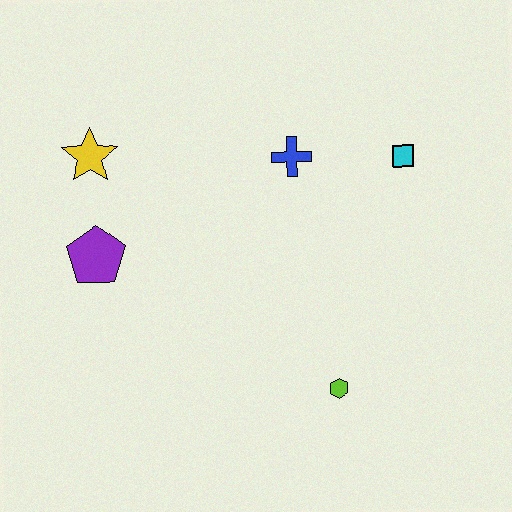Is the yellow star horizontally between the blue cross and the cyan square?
No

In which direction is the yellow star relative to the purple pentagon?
The yellow star is above the purple pentagon.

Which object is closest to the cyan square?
The blue cross is closest to the cyan square.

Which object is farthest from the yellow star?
The lime hexagon is farthest from the yellow star.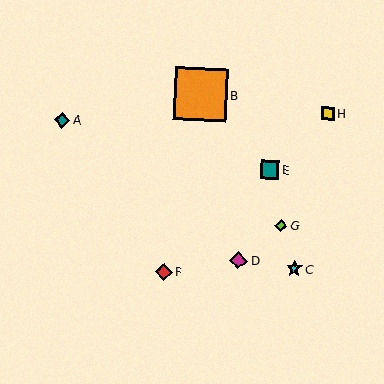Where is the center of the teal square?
The center of the teal square is at (270, 170).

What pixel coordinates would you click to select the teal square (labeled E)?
Click at (270, 170) to select the teal square E.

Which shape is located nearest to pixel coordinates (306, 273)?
The cyan star (labeled C) at (294, 269) is nearest to that location.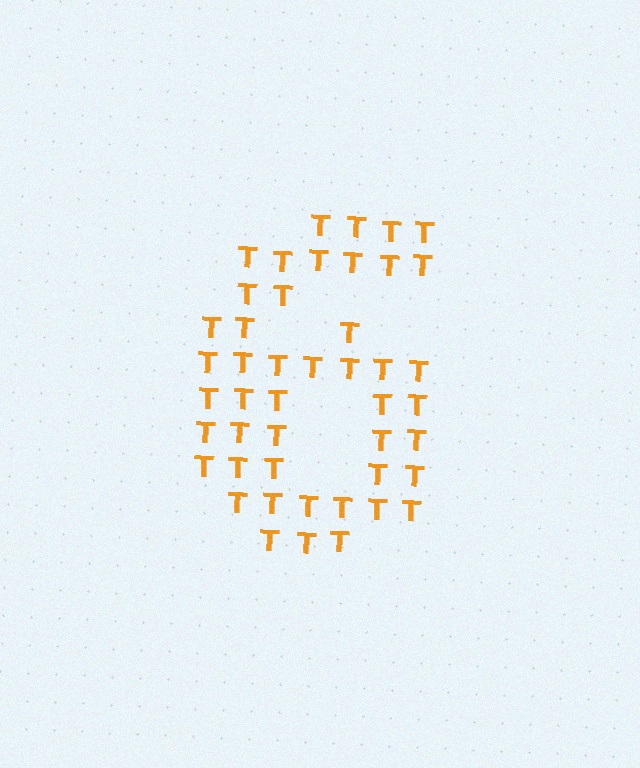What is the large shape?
The large shape is the digit 6.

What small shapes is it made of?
It is made of small letter T's.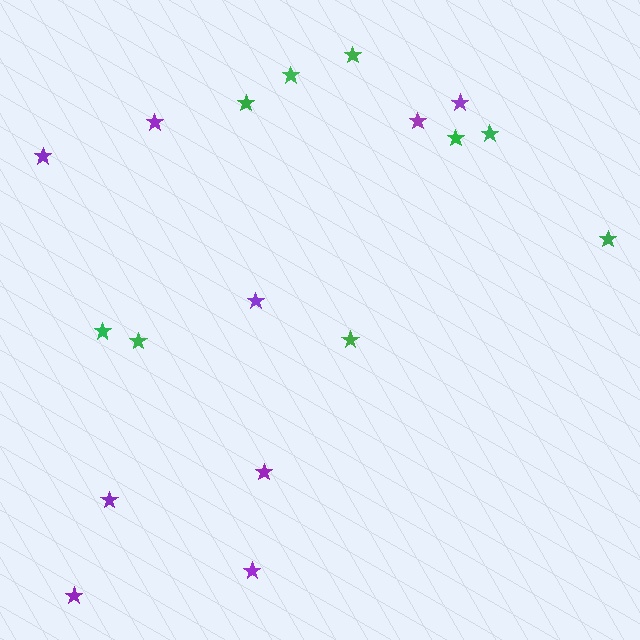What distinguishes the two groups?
There are 2 groups: one group of purple stars (9) and one group of green stars (9).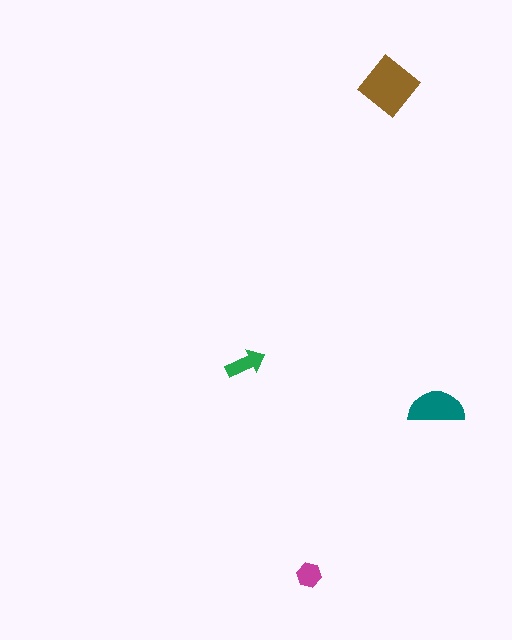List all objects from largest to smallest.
The brown diamond, the teal semicircle, the green arrow, the magenta hexagon.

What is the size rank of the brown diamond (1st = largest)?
1st.